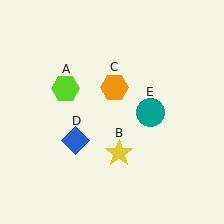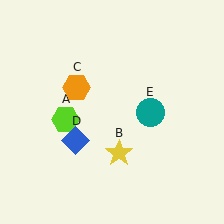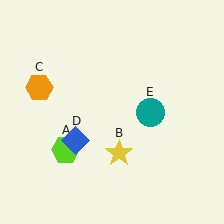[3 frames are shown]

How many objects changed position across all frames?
2 objects changed position: lime hexagon (object A), orange hexagon (object C).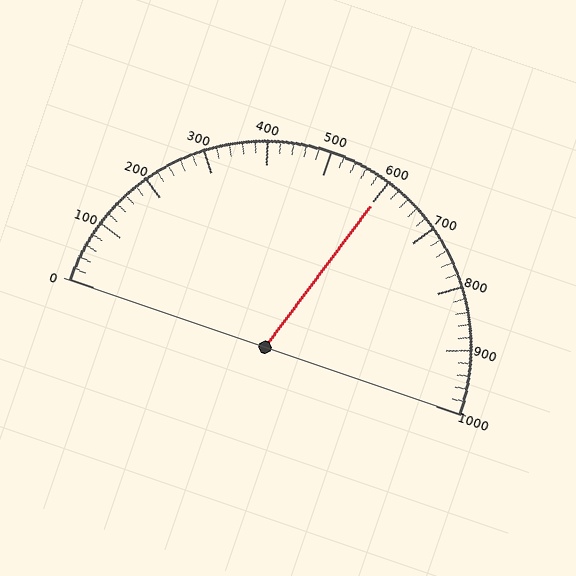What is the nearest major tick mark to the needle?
The nearest major tick mark is 600.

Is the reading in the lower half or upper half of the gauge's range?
The reading is in the upper half of the range (0 to 1000).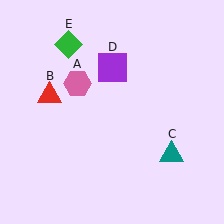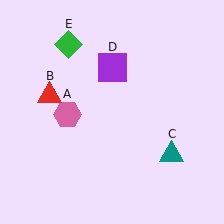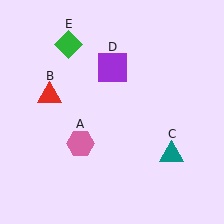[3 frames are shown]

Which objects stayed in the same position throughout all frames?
Red triangle (object B) and teal triangle (object C) and purple square (object D) and green diamond (object E) remained stationary.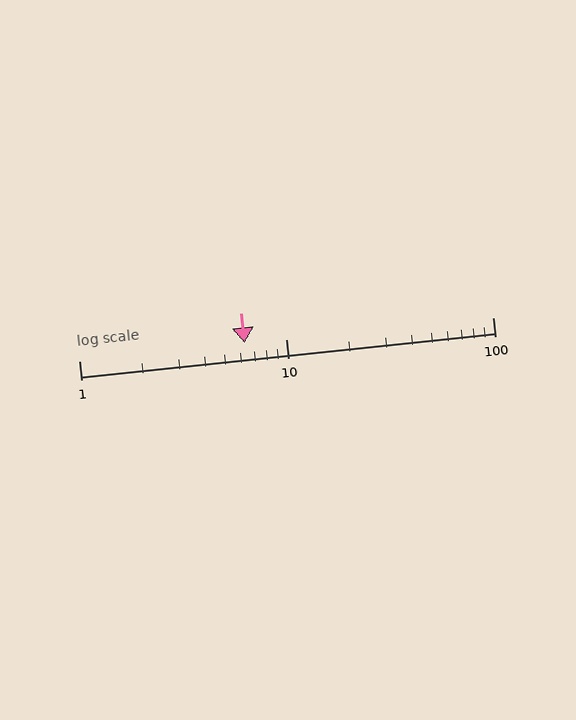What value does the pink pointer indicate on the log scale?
The pointer indicates approximately 6.3.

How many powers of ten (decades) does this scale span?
The scale spans 2 decades, from 1 to 100.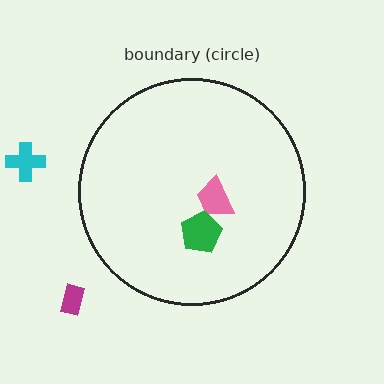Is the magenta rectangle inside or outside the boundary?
Outside.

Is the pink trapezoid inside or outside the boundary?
Inside.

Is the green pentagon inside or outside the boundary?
Inside.